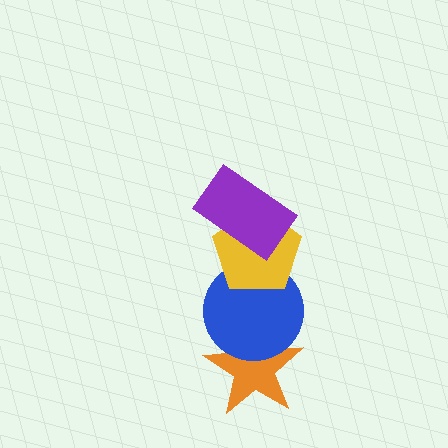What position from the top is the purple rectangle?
The purple rectangle is 1st from the top.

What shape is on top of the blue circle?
The yellow pentagon is on top of the blue circle.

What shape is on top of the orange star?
The blue circle is on top of the orange star.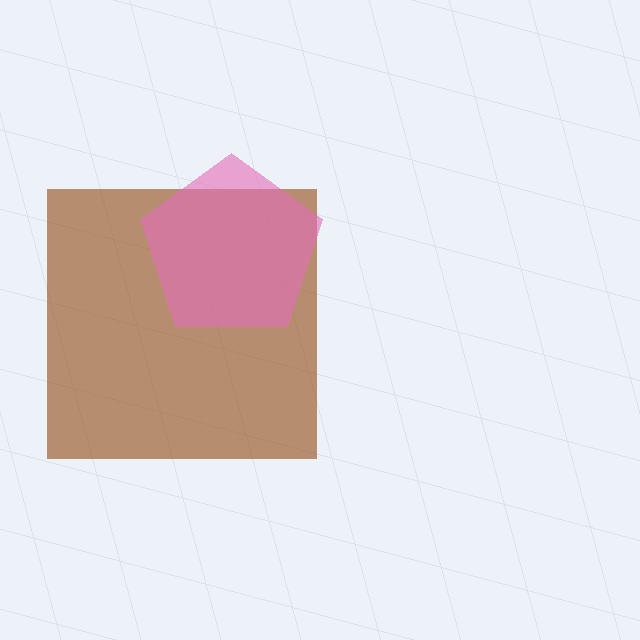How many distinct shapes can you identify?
There are 2 distinct shapes: a brown square, a pink pentagon.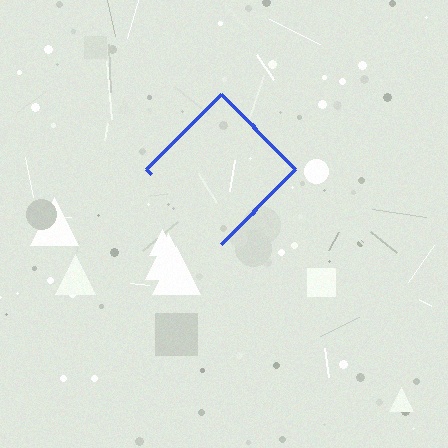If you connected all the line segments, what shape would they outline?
They would outline a diamond.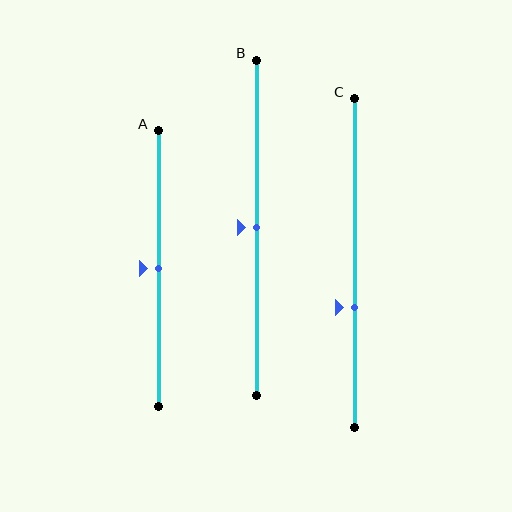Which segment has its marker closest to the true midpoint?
Segment A has its marker closest to the true midpoint.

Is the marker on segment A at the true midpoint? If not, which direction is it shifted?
Yes, the marker on segment A is at the true midpoint.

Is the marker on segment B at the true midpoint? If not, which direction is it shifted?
Yes, the marker on segment B is at the true midpoint.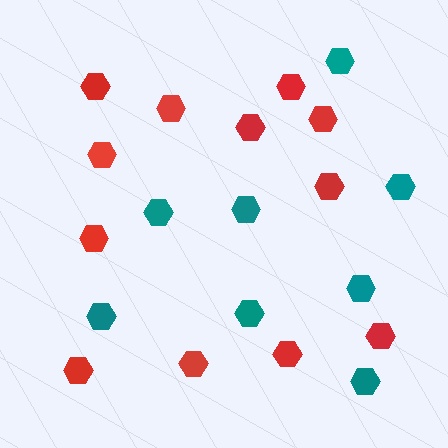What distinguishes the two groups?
There are 2 groups: one group of red hexagons (12) and one group of teal hexagons (8).